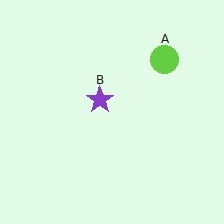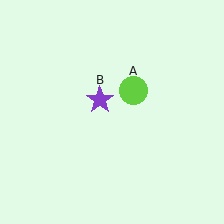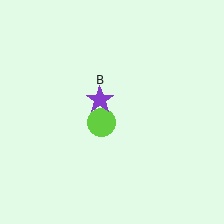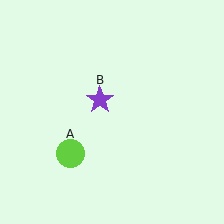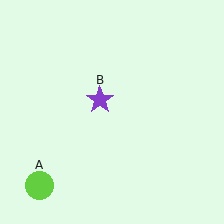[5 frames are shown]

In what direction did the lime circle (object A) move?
The lime circle (object A) moved down and to the left.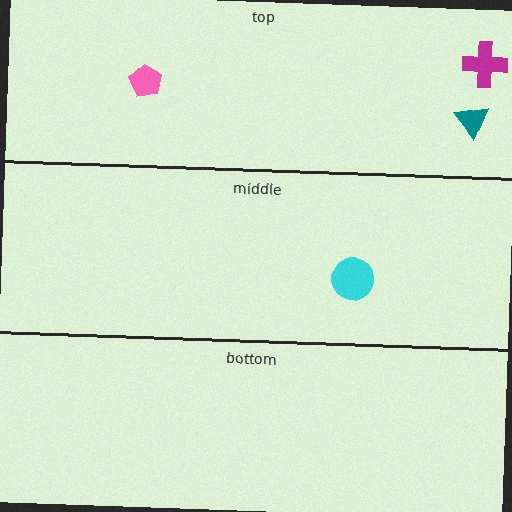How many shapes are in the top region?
3.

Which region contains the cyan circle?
The middle region.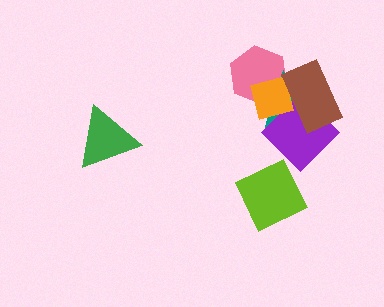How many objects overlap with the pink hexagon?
2 objects overlap with the pink hexagon.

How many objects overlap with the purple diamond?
3 objects overlap with the purple diamond.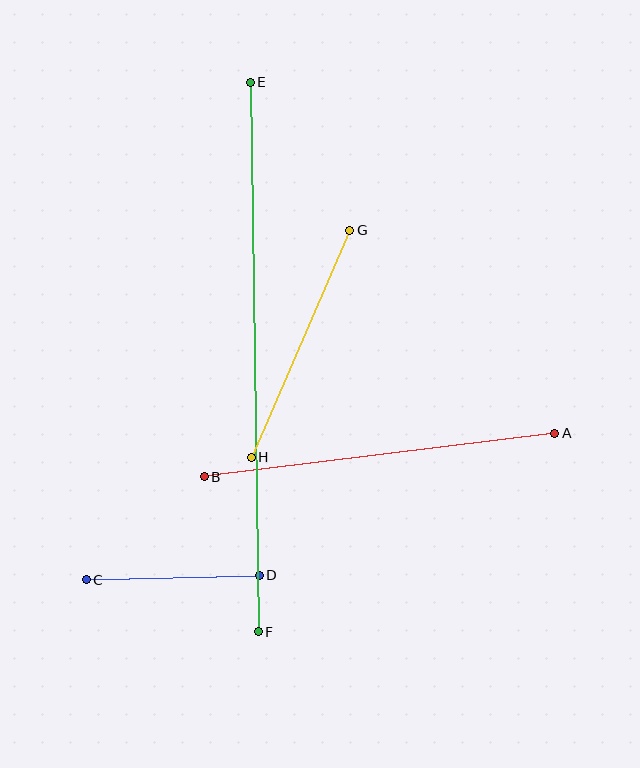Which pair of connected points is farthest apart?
Points E and F are farthest apart.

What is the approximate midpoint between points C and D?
The midpoint is at approximately (173, 577) pixels.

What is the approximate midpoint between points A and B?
The midpoint is at approximately (379, 455) pixels.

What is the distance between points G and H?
The distance is approximately 247 pixels.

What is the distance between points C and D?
The distance is approximately 173 pixels.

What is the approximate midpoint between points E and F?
The midpoint is at approximately (254, 357) pixels.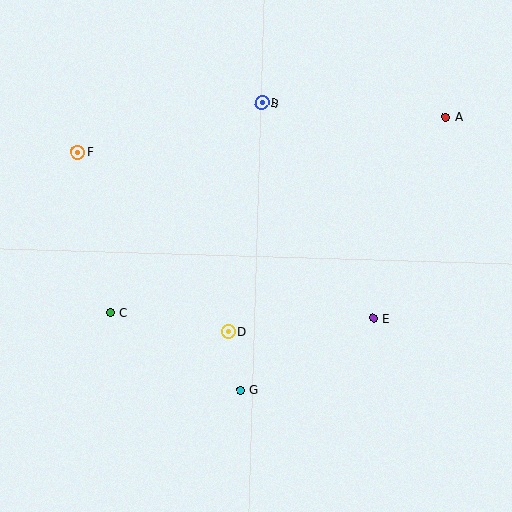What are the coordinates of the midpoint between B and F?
The midpoint between B and F is at (170, 127).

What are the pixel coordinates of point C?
Point C is at (111, 313).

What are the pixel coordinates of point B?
Point B is at (262, 103).